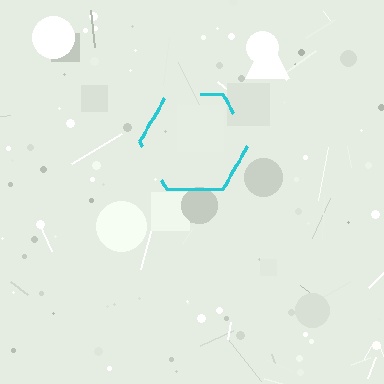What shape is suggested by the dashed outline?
The dashed outline suggests a hexagon.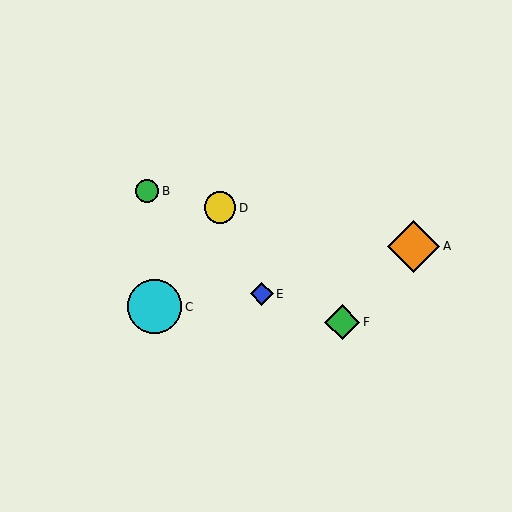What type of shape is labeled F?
Shape F is a green diamond.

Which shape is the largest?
The cyan circle (labeled C) is the largest.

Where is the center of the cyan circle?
The center of the cyan circle is at (154, 307).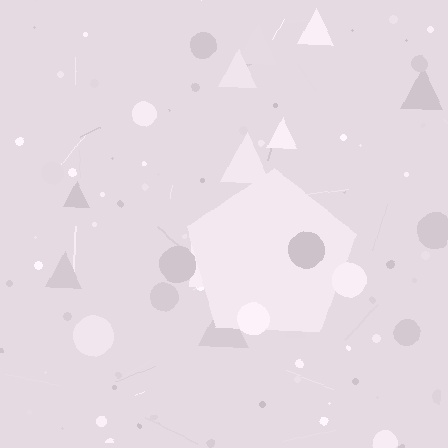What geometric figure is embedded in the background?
A pentagon is embedded in the background.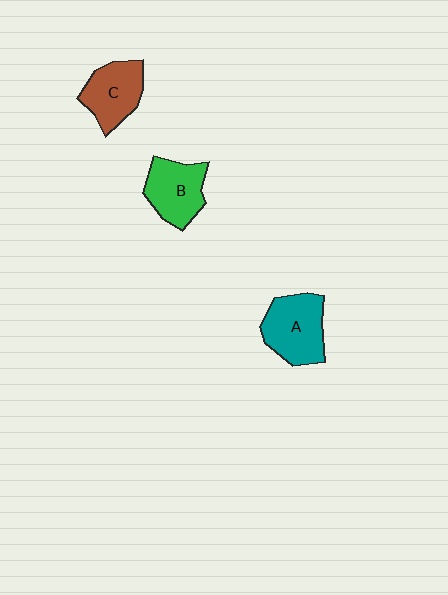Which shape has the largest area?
Shape A (teal).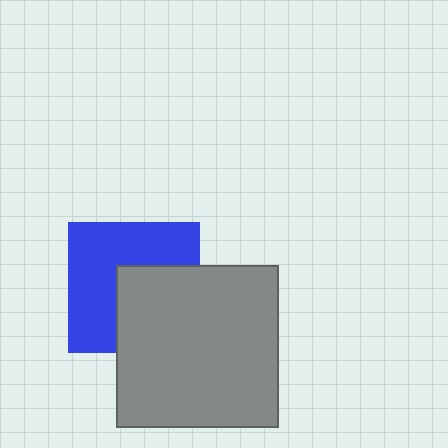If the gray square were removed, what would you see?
You would see the complete blue square.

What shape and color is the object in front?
The object in front is a gray square.